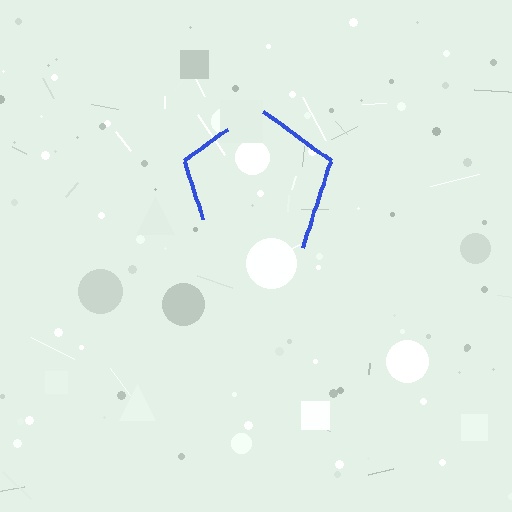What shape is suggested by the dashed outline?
The dashed outline suggests a pentagon.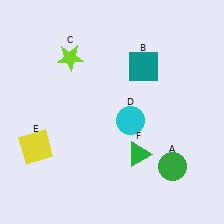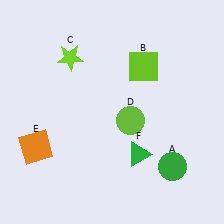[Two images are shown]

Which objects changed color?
B changed from teal to lime. D changed from cyan to lime. E changed from yellow to orange.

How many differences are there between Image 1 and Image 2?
There are 3 differences between the two images.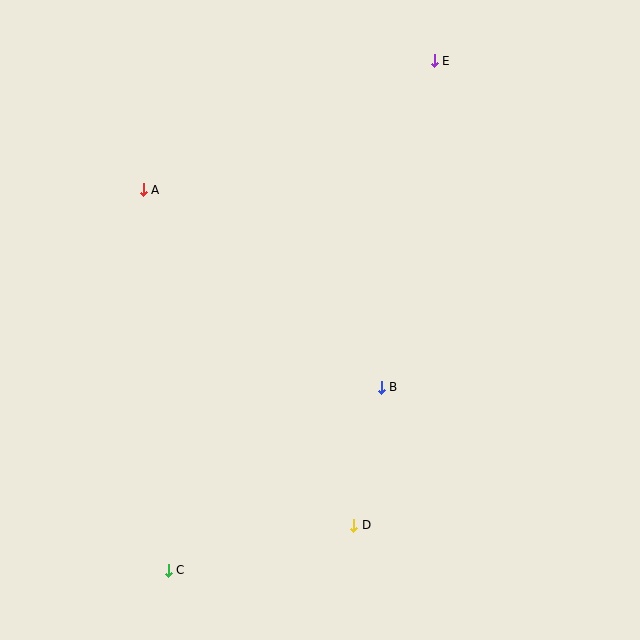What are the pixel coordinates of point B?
Point B is at (381, 387).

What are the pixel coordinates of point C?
Point C is at (168, 570).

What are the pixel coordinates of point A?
Point A is at (143, 190).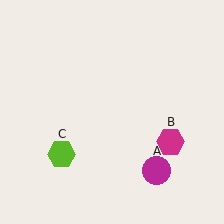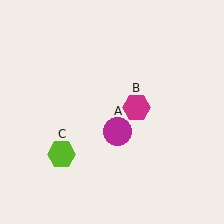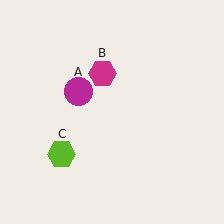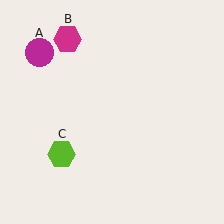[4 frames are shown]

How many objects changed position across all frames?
2 objects changed position: magenta circle (object A), magenta hexagon (object B).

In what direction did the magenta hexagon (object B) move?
The magenta hexagon (object B) moved up and to the left.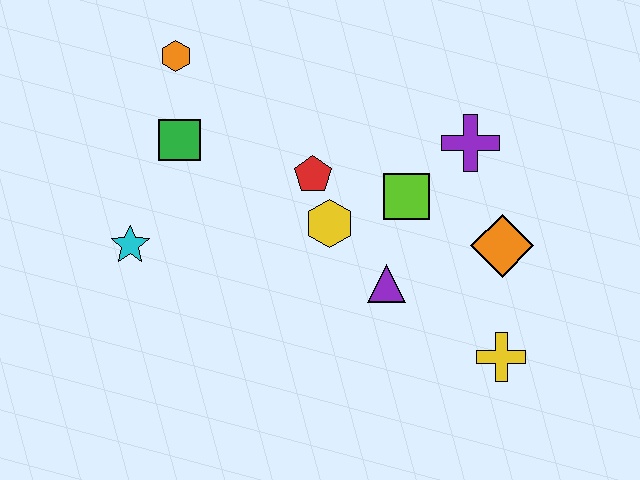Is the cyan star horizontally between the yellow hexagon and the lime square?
No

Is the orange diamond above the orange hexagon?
No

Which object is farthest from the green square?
The yellow cross is farthest from the green square.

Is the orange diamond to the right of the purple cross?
Yes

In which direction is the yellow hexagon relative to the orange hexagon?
The yellow hexagon is below the orange hexagon.